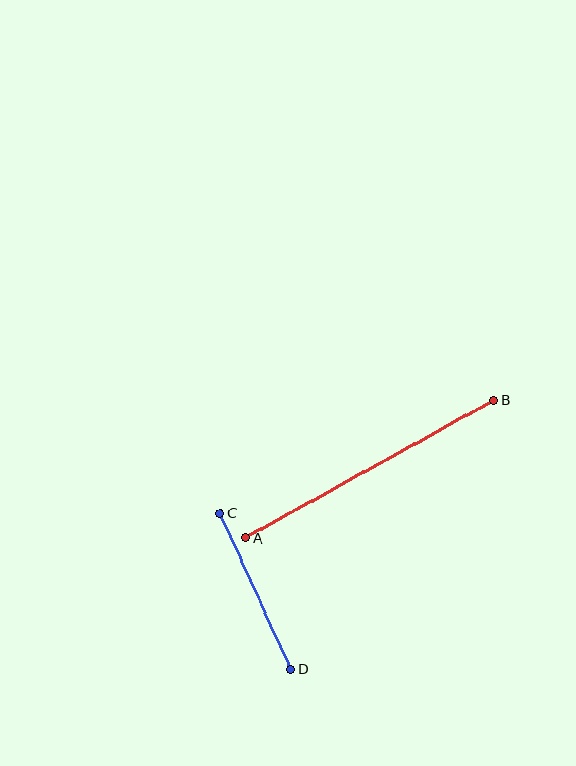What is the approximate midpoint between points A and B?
The midpoint is at approximately (369, 469) pixels.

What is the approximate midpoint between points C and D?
The midpoint is at approximately (256, 591) pixels.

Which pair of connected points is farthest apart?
Points A and B are farthest apart.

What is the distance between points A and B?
The distance is approximately 283 pixels.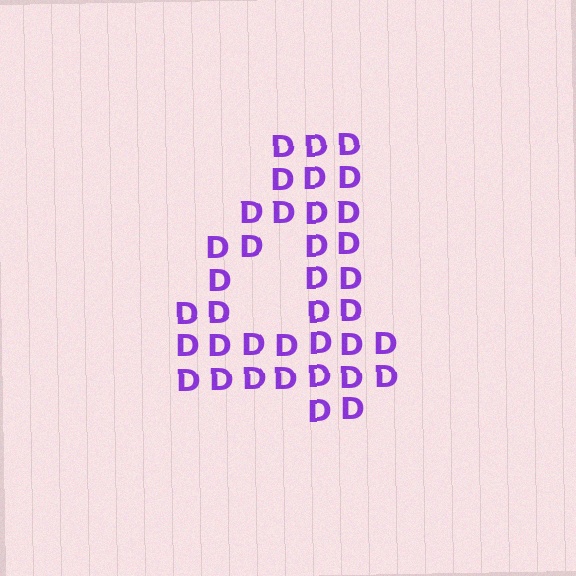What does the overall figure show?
The overall figure shows the digit 4.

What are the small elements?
The small elements are letter D's.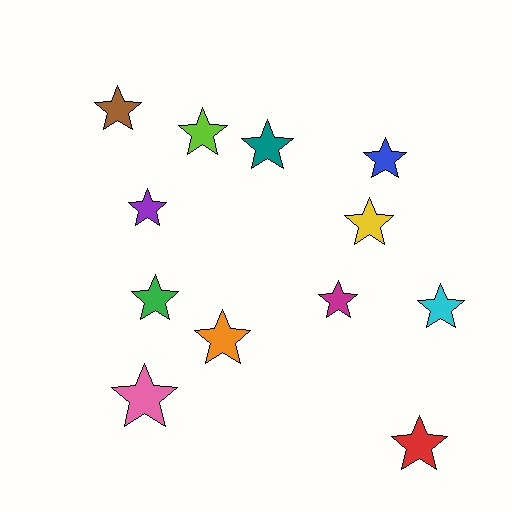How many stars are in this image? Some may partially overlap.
There are 12 stars.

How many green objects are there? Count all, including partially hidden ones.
There is 1 green object.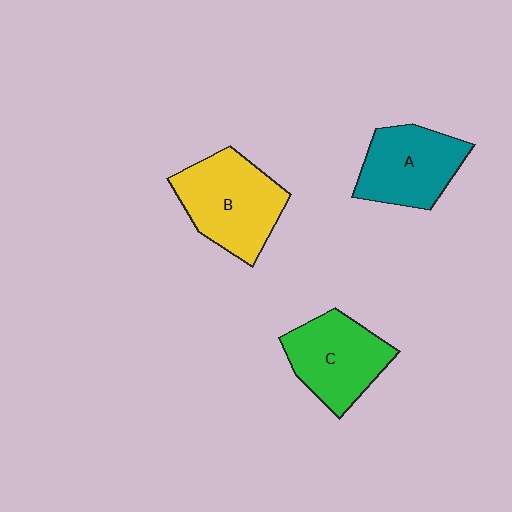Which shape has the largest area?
Shape B (yellow).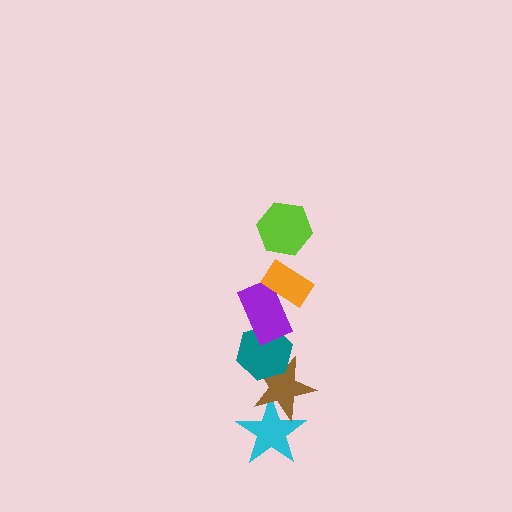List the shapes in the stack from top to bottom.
From top to bottom: the lime hexagon, the orange rectangle, the purple rectangle, the teal hexagon, the brown star, the cyan star.